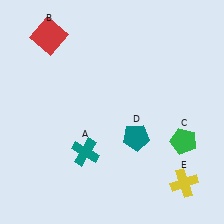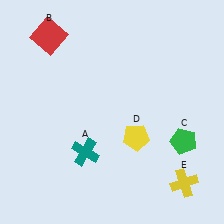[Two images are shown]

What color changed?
The pentagon (D) changed from teal in Image 1 to yellow in Image 2.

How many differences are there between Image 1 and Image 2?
There is 1 difference between the two images.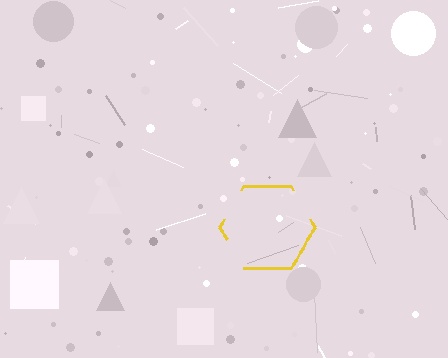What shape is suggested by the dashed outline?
The dashed outline suggests a hexagon.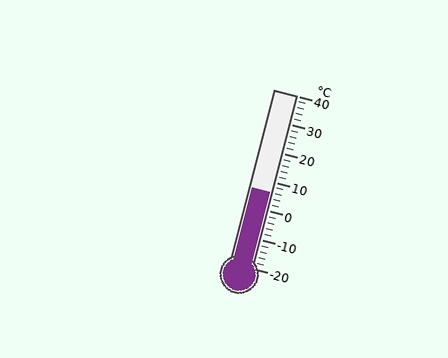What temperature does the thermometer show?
The thermometer shows approximately 6°C.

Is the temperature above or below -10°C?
The temperature is above -10°C.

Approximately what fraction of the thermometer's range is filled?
The thermometer is filled to approximately 45% of its range.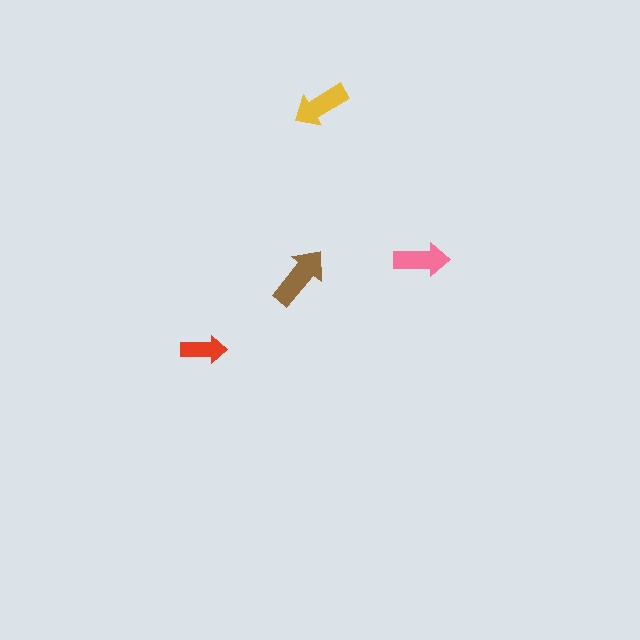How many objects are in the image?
There are 4 objects in the image.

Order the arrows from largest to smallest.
the brown one, the yellow one, the pink one, the red one.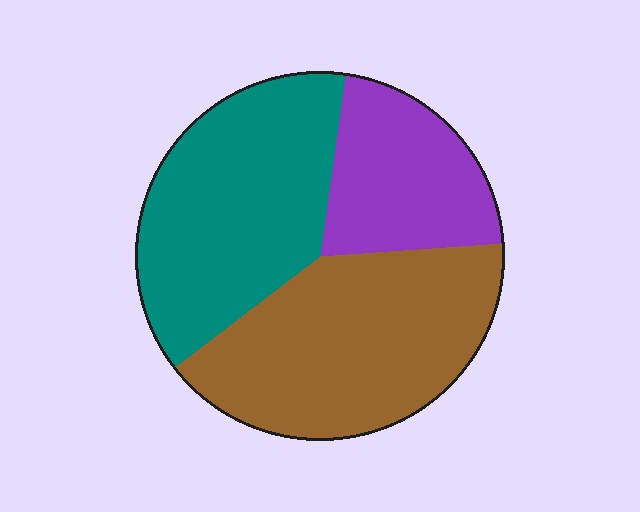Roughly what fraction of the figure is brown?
Brown covers around 40% of the figure.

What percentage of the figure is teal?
Teal takes up about three eighths (3/8) of the figure.